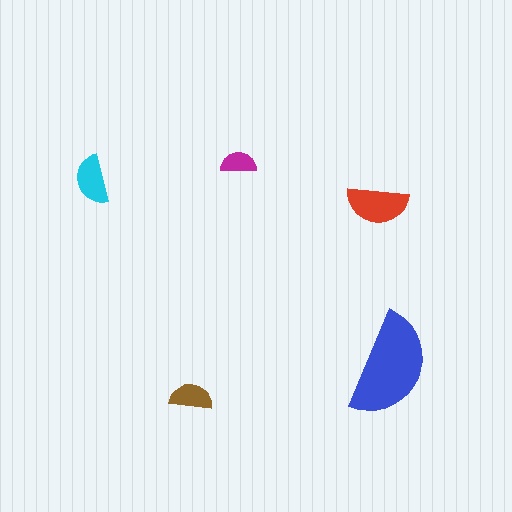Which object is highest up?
The magenta semicircle is topmost.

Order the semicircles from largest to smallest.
the blue one, the red one, the cyan one, the brown one, the magenta one.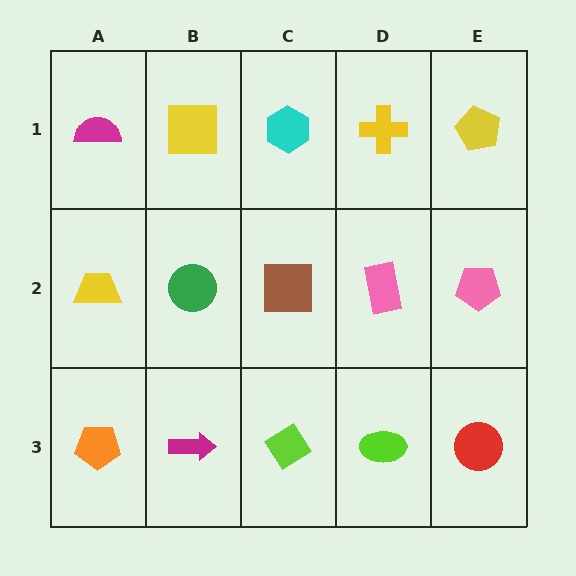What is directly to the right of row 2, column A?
A green circle.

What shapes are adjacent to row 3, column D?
A pink rectangle (row 2, column D), a lime diamond (row 3, column C), a red circle (row 3, column E).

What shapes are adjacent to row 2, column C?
A cyan hexagon (row 1, column C), a lime diamond (row 3, column C), a green circle (row 2, column B), a pink rectangle (row 2, column D).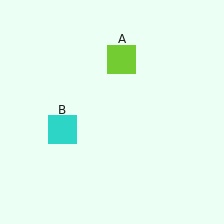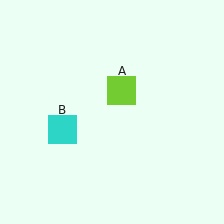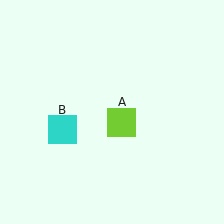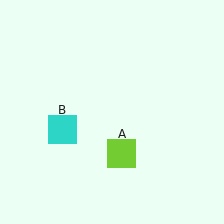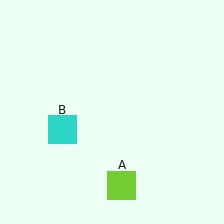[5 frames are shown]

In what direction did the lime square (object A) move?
The lime square (object A) moved down.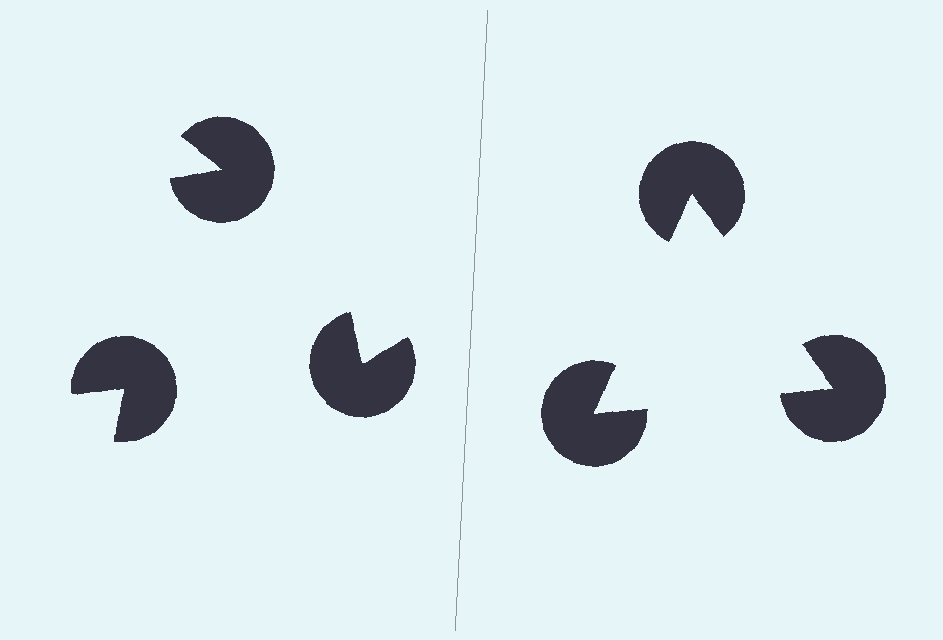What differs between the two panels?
The pac-man discs are positioned identically on both sides; only the wedge orientations differ. On the right they align to a triangle; on the left they are misaligned.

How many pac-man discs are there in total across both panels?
6 — 3 on each side.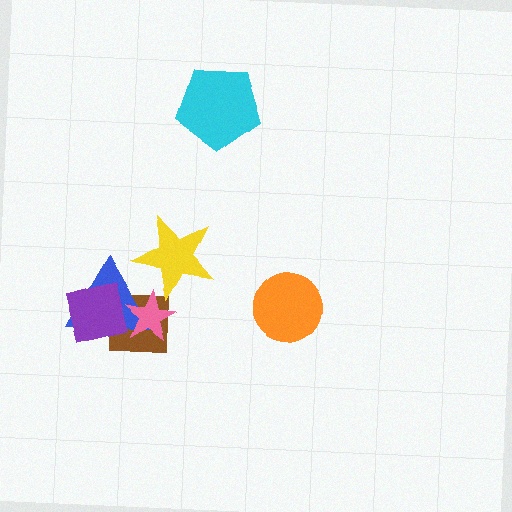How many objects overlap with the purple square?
2 objects overlap with the purple square.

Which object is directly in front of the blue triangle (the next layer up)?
The pink star is directly in front of the blue triangle.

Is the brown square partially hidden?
Yes, it is partially covered by another shape.